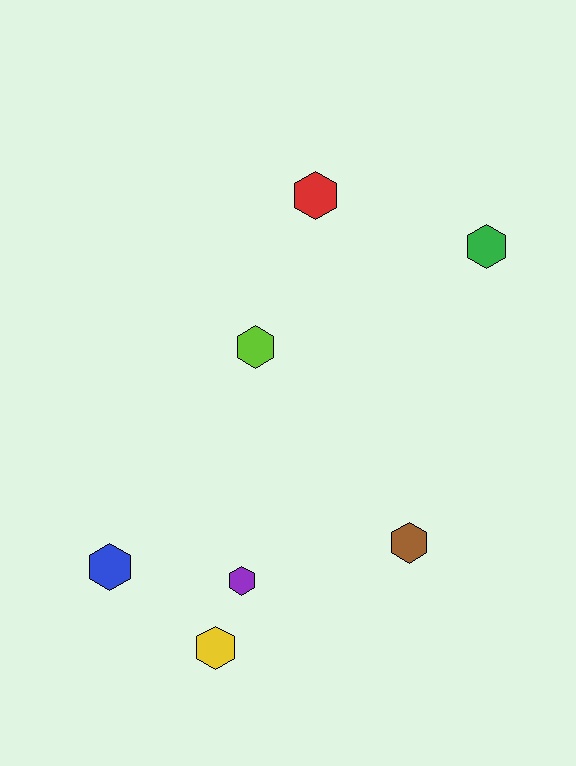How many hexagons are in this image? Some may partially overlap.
There are 7 hexagons.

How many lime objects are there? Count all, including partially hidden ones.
There is 1 lime object.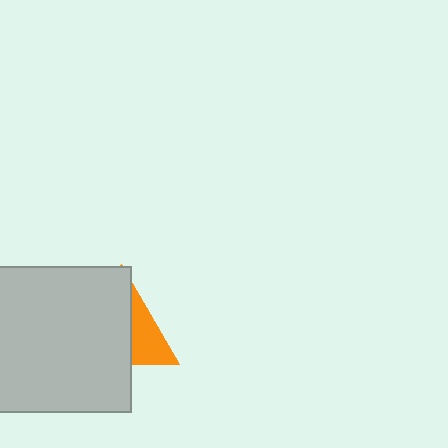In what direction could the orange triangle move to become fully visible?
The orange triangle could move right. That would shift it out from behind the light gray square entirely.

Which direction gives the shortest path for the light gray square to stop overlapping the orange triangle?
Moving left gives the shortest separation.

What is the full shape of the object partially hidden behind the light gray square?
The partially hidden object is an orange triangle.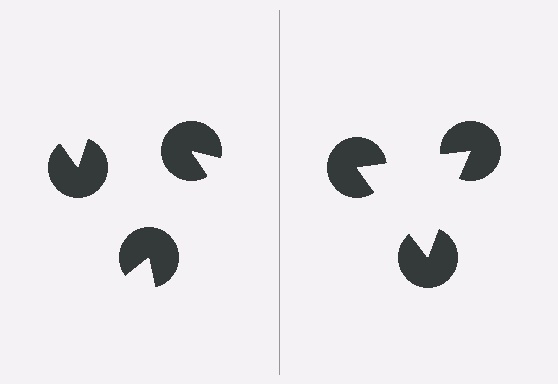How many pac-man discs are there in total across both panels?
6 — 3 on each side.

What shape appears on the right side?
An illusory triangle.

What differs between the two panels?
The pac-man discs are positioned identically on both sides; only the wedge orientations differ. On the right they align to a triangle; on the left they are misaligned.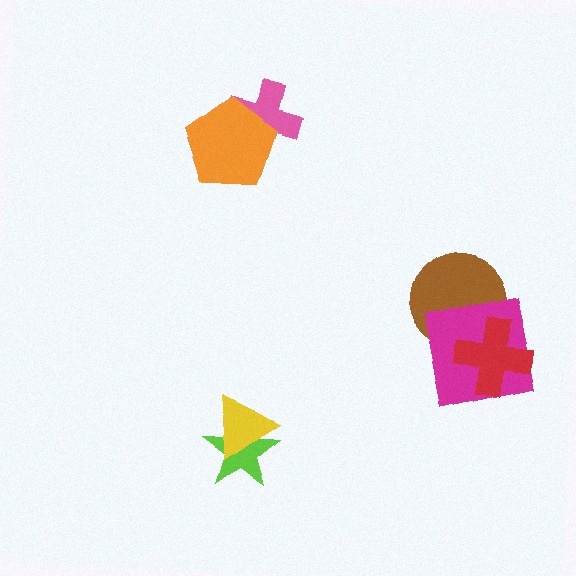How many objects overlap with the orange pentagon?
1 object overlaps with the orange pentagon.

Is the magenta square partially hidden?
Yes, it is partially covered by another shape.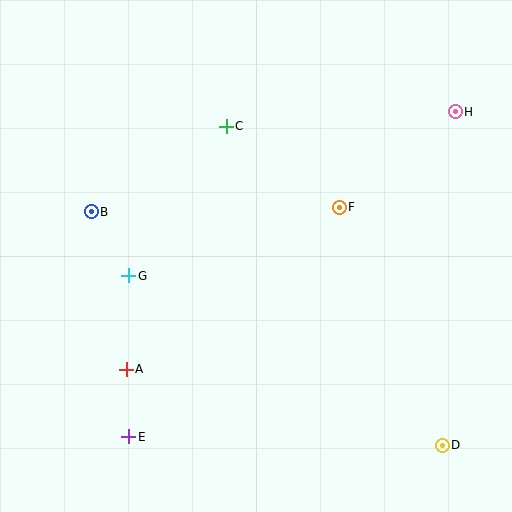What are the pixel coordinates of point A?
Point A is at (126, 369).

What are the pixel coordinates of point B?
Point B is at (91, 212).